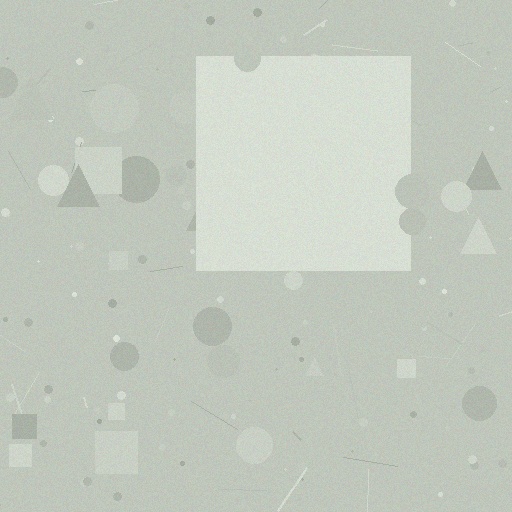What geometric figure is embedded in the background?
A square is embedded in the background.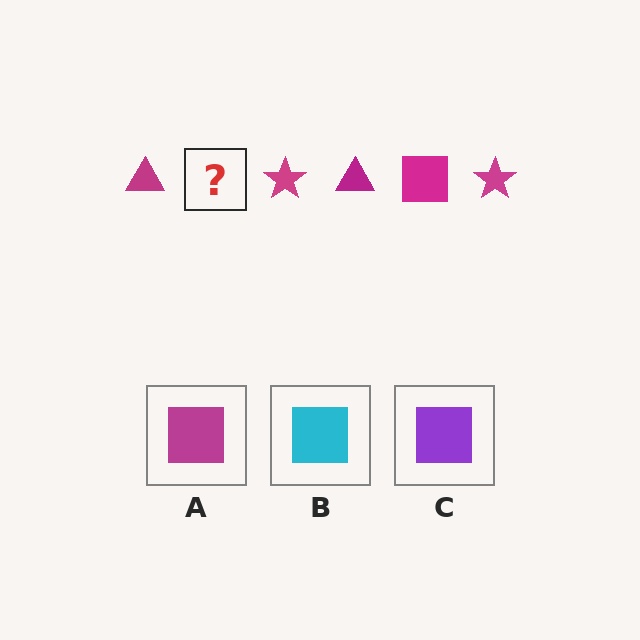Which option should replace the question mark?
Option A.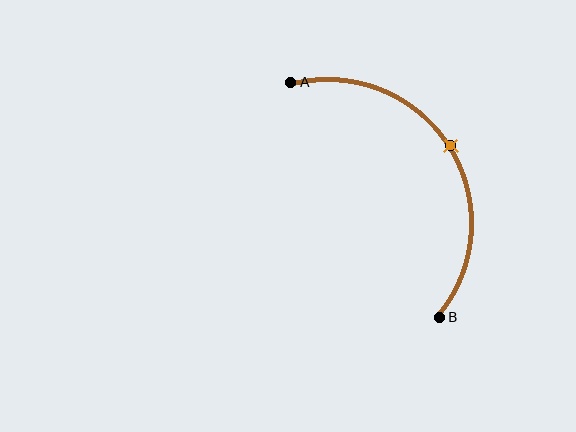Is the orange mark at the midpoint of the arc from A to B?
Yes. The orange mark lies on the arc at equal arc-length from both A and B — it is the arc midpoint.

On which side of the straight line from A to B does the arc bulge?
The arc bulges to the right of the straight line connecting A and B.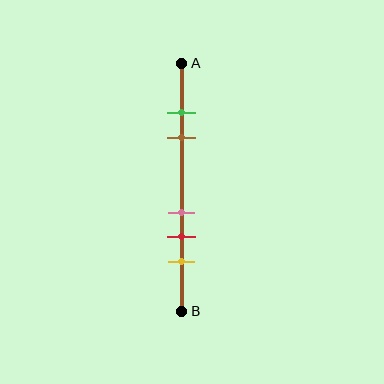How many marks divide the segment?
There are 5 marks dividing the segment.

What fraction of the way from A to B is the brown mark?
The brown mark is approximately 30% (0.3) of the way from A to B.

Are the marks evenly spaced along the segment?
No, the marks are not evenly spaced.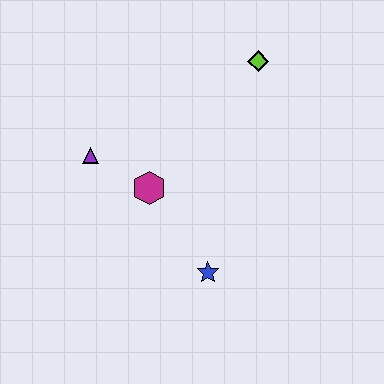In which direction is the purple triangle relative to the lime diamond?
The purple triangle is to the left of the lime diamond.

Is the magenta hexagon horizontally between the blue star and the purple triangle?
Yes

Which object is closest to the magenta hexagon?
The purple triangle is closest to the magenta hexagon.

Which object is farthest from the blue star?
The lime diamond is farthest from the blue star.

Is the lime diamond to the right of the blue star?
Yes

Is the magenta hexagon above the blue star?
Yes